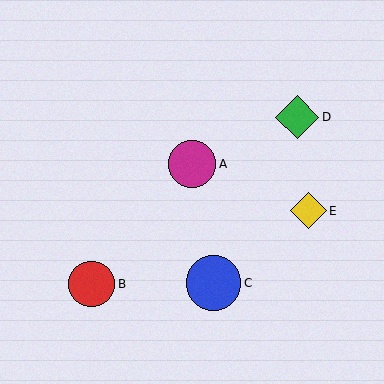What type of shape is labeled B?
Shape B is a red circle.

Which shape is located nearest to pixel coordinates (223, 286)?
The blue circle (labeled C) at (214, 283) is nearest to that location.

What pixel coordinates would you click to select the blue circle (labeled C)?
Click at (214, 283) to select the blue circle C.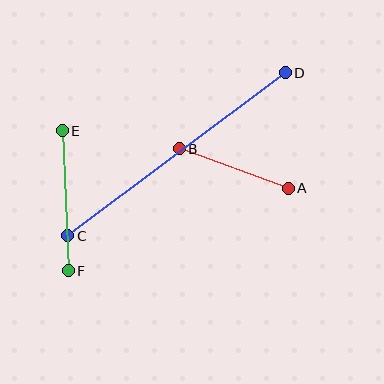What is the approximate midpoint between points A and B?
The midpoint is at approximately (234, 169) pixels.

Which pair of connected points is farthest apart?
Points C and D are farthest apart.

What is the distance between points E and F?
The distance is approximately 140 pixels.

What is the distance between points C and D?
The distance is approximately 272 pixels.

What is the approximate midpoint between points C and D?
The midpoint is at approximately (176, 154) pixels.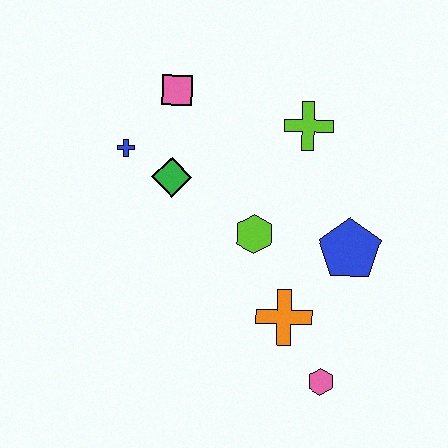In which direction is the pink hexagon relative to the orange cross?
The pink hexagon is below the orange cross.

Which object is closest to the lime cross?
The lime hexagon is closest to the lime cross.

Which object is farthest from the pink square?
The pink hexagon is farthest from the pink square.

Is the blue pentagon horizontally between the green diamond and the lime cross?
No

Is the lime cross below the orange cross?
No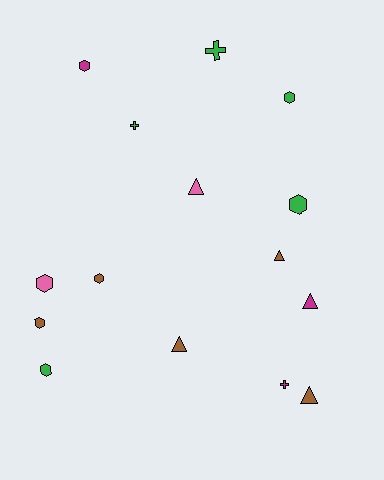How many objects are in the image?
There are 15 objects.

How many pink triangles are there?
There is 1 pink triangle.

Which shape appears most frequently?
Hexagon, with 7 objects.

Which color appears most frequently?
Green, with 5 objects.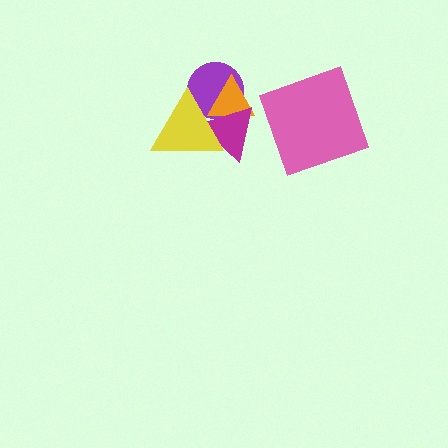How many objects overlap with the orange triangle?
3 objects overlap with the orange triangle.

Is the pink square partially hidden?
No, no other shape covers it.